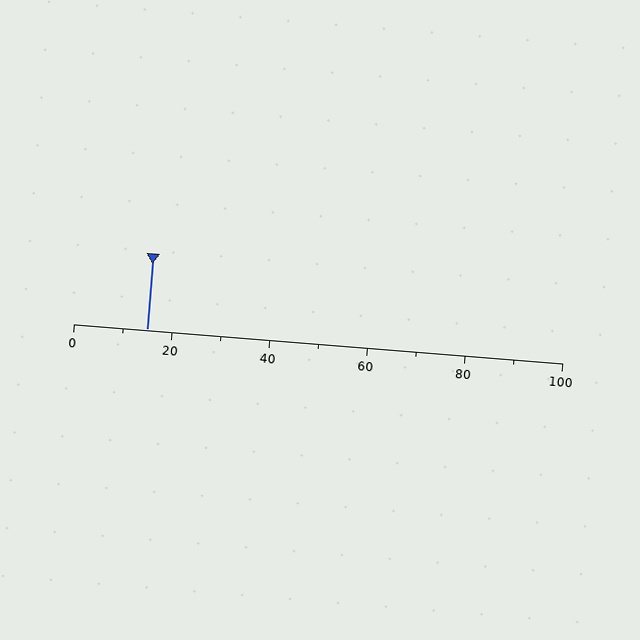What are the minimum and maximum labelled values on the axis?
The axis runs from 0 to 100.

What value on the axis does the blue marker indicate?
The marker indicates approximately 15.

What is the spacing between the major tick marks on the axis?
The major ticks are spaced 20 apart.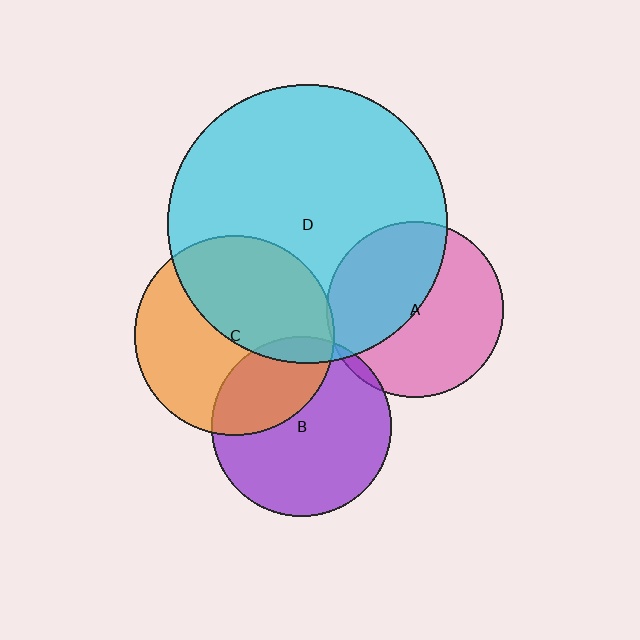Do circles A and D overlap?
Yes.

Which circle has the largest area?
Circle D (cyan).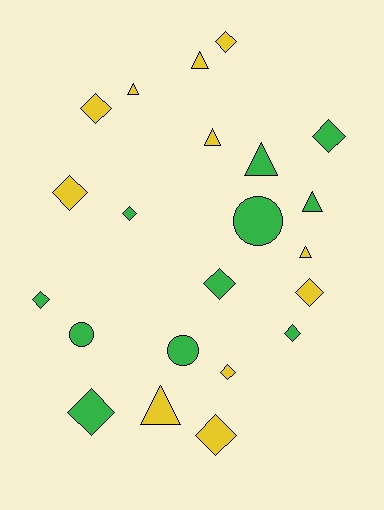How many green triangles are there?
There are 2 green triangles.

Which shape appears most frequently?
Diamond, with 12 objects.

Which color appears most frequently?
Green, with 11 objects.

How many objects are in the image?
There are 22 objects.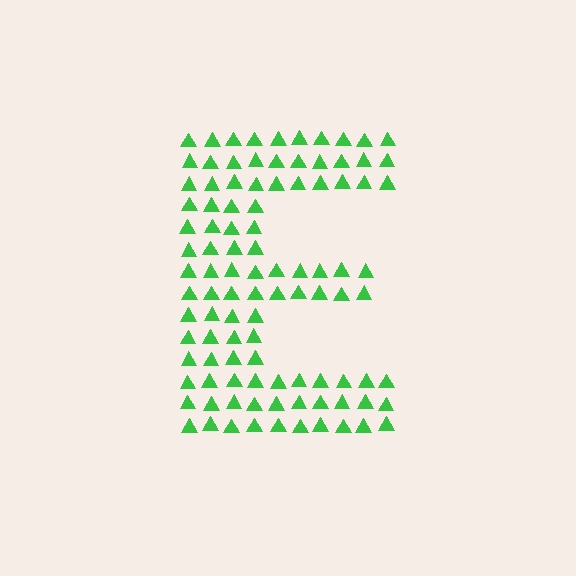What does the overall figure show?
The overall figure shows the letter E.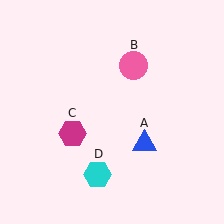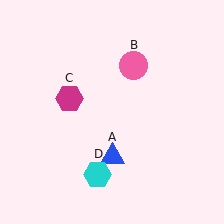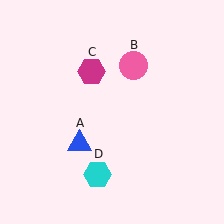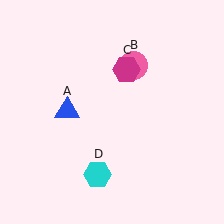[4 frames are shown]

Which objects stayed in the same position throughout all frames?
Pink circle (object B) and cyan hexagon (object D) remained stationary.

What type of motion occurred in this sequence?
The blue triangle (object A), magenta hexagon (object C) rotated clockwise around the center of the scene.